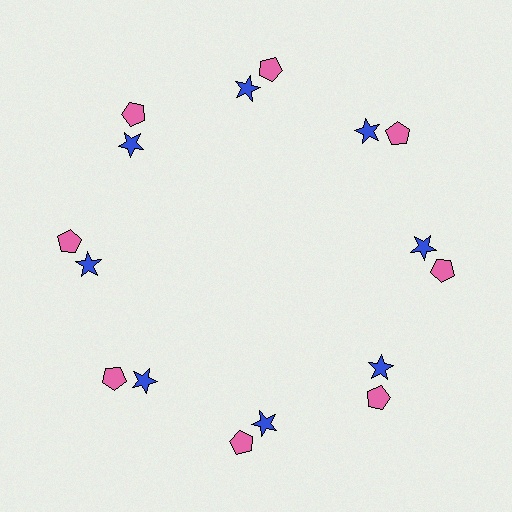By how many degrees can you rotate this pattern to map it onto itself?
The pattern maps onto itself every 45 degrees of rotation.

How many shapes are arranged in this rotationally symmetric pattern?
There are 16 shapes, arranged in 8 groups of 2.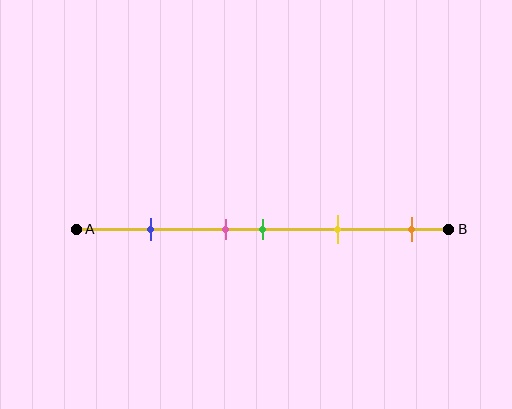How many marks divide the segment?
There are 5 marks dividing the segment.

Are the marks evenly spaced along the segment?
No, the marks are not evenly spaced.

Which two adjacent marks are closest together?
The pink and green marks are the closest adjacent pair.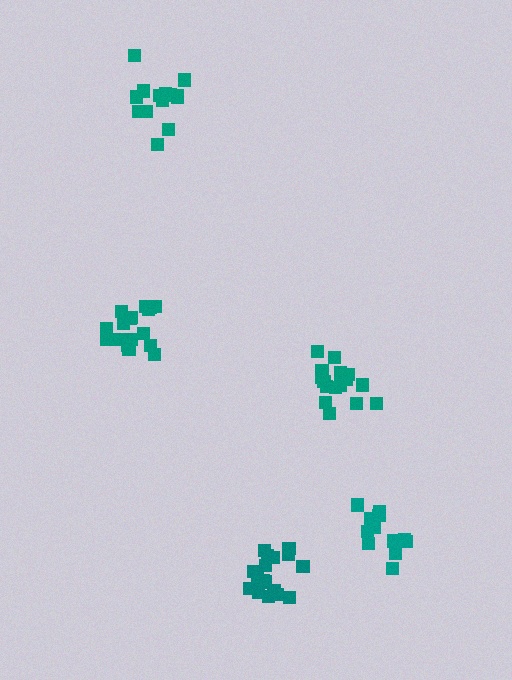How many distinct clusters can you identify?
There are 5 distinct clusters.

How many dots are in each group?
Group 1: 12 dots, Group 2: 14 dots, Group 3: 18 dots, Group 4: 17 dots, Group 5: 16 dots (77 total).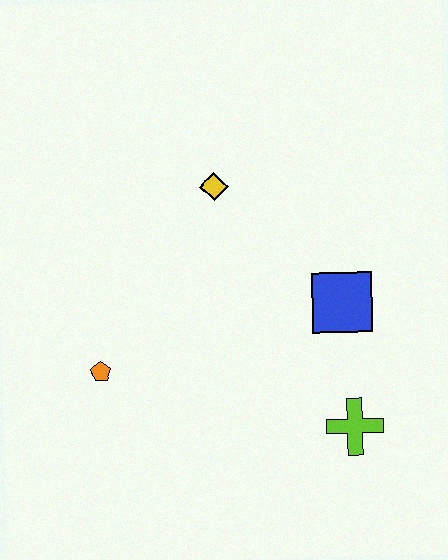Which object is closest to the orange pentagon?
The yellow diamond is closest to the orange pentagon.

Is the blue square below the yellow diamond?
Yes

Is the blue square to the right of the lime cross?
No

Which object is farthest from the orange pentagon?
The lime cross is farthest from the orange pentagon.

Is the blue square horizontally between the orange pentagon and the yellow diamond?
No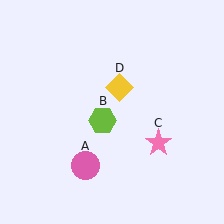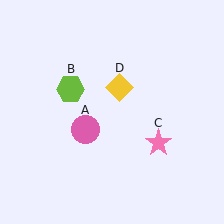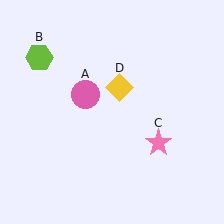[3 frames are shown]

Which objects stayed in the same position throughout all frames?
Pink star (object C) and yellow diamond (object D) remained stationary.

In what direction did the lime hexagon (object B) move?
The lime hexagon (object B) moved up and to the left.